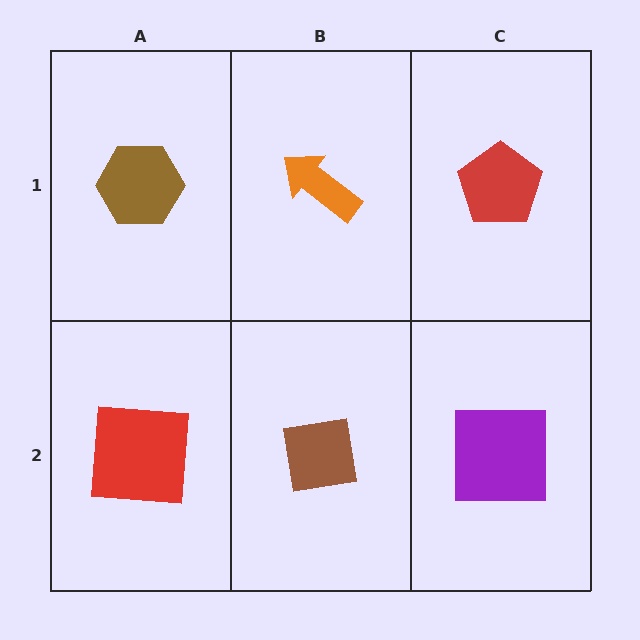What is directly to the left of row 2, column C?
A brown square.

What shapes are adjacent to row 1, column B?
A brown square (row 2, column B), a brown hexagon (row 1, column A), a red pentagon (row 1, column C).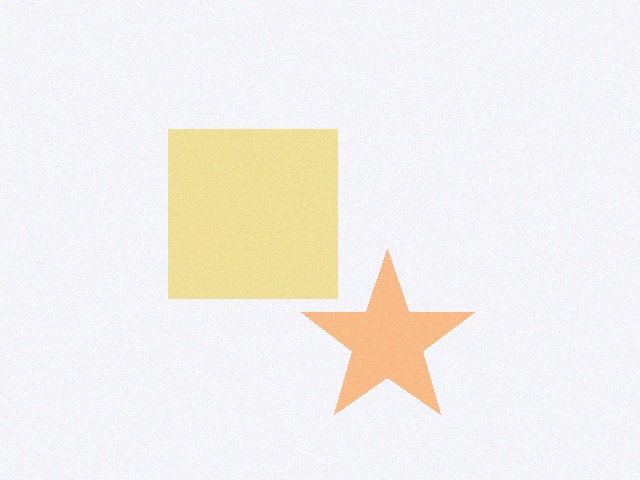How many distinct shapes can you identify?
There are 2 distinct shapes: a yellow square, an orange star.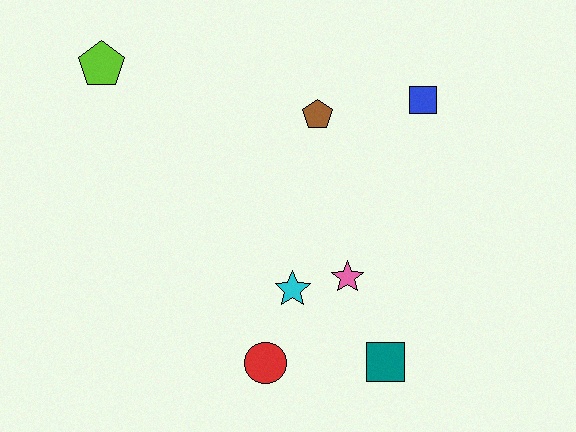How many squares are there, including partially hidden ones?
There are 2 squares.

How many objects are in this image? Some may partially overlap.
There are 7 objects.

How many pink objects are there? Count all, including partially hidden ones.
There is 1 pink object.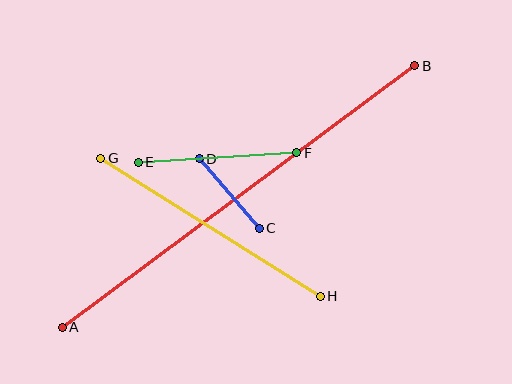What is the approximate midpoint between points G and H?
The midpoint is at approximately (211, 227) pixels.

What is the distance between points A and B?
The distance is approximately 439 pixels.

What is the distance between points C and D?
The distance is approximately 91 pixels.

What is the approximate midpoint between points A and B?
The midpoint is at approximately (239, 197) pixels.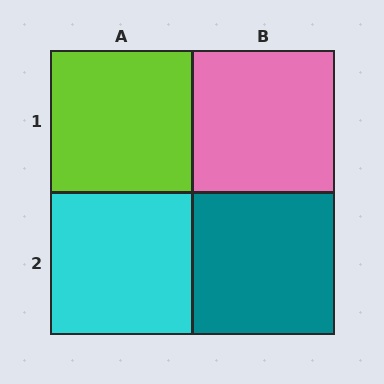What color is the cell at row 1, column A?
Lime.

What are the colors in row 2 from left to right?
Cyan, teal.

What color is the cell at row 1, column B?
Pink.